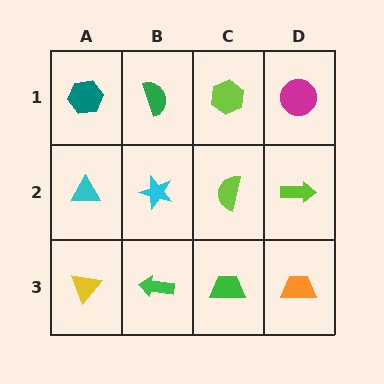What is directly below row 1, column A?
A cyan triangle.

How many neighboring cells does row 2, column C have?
4.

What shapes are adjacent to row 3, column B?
A cyan star (row 2, column B), a yellow triangle (row 3, column A), a green trapezoid (row 3, column C).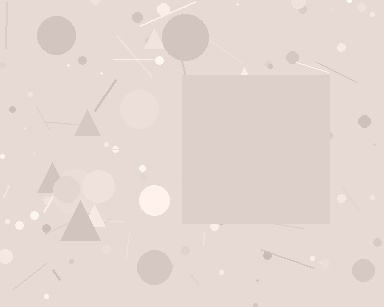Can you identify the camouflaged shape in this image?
The camouflaged shape is a square.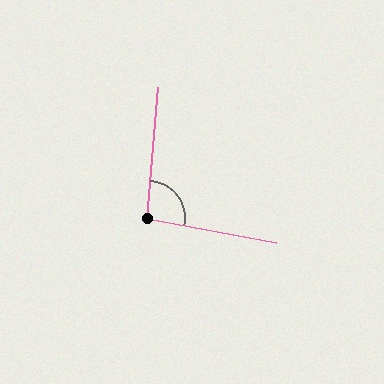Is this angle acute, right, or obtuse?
It is obtuse.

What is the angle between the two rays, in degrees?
Approximately 96 degrees.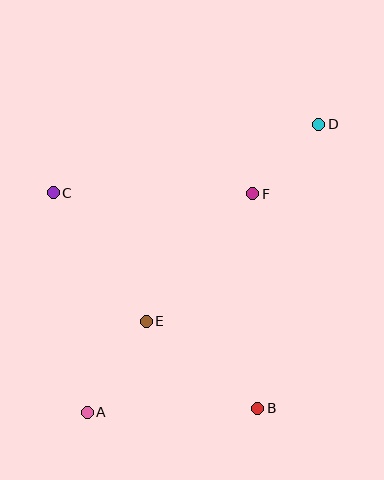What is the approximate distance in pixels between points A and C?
The distance between A and C is approximately 222 pixels.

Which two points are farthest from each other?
Points A and D are farthest from each other.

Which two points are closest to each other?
Points D and F are closest to each other.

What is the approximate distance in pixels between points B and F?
The distance between B and F is approximately 215 pixels.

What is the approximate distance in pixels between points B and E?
The distance between B and E is approximately 142 pixels.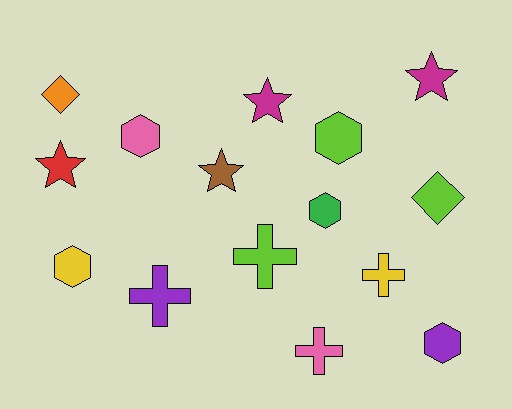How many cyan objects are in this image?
There are no cyan objects.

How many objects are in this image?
There are 15 objects.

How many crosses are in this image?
There are 4 crosses.